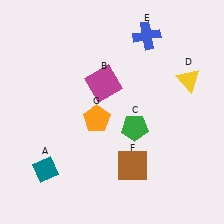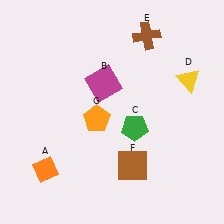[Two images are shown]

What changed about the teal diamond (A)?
In Image 1, A is teal. In Image 2, it changed to orange.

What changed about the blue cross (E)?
In Image 1, E is blue. In Image 2, it changed to brown.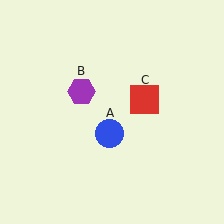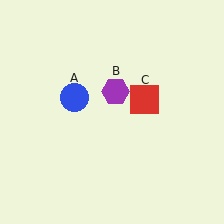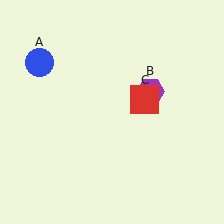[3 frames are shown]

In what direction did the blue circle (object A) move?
The blue circle (object A) moved up and to the left.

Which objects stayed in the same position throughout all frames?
Red square (object C) remained stationary.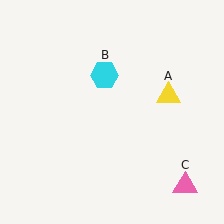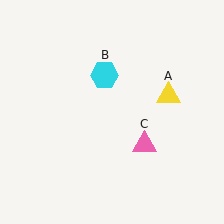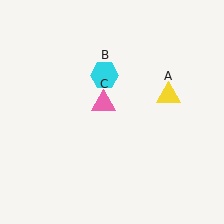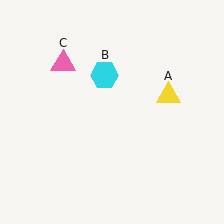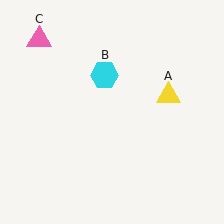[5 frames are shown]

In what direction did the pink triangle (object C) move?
The pink triangle (object C) moved up and to the left.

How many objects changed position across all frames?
1 object changed position: pink triangle (object C).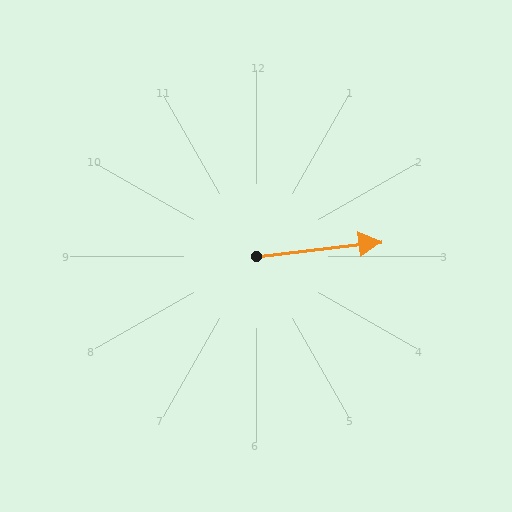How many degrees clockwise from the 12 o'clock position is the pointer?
Approximately 83 degrees.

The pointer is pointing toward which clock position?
Roughly 3 o'clock.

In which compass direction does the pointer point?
East.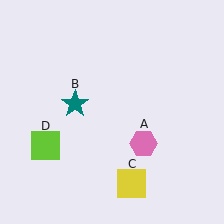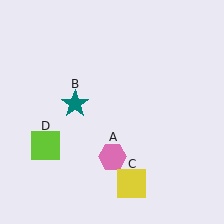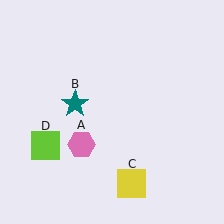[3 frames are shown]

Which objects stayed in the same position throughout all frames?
Teal star (object B) and yellow square (object C) and lime square (object D) remained stationary.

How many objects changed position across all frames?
1 object changed position: pink hexagon (object A).